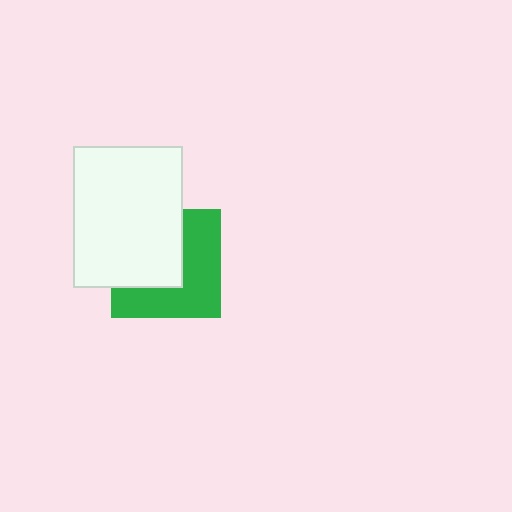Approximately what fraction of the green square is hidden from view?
Roughly 47% of the green square is hidden behind the white rectangle.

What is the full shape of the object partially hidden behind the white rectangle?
The partially hidden object is a green square.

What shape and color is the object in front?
The object in front is a white rectangle.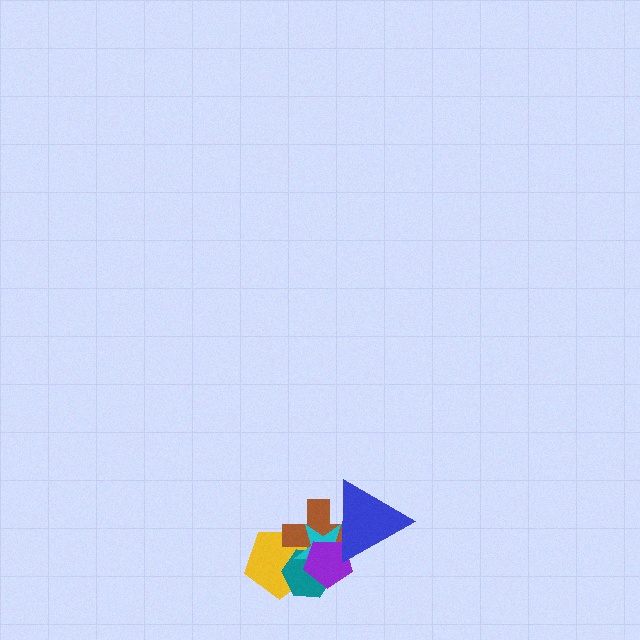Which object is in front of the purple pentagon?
The blue triangle is in front of the purple pentagon.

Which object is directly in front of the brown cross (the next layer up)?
The cyan star is directly in front of the brown cross.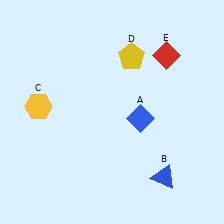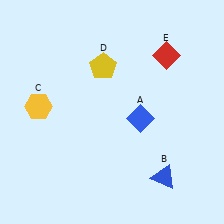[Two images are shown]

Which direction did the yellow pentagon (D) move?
The yellow pentagon (D) moved left.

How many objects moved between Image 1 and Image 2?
1 object moved between the two images.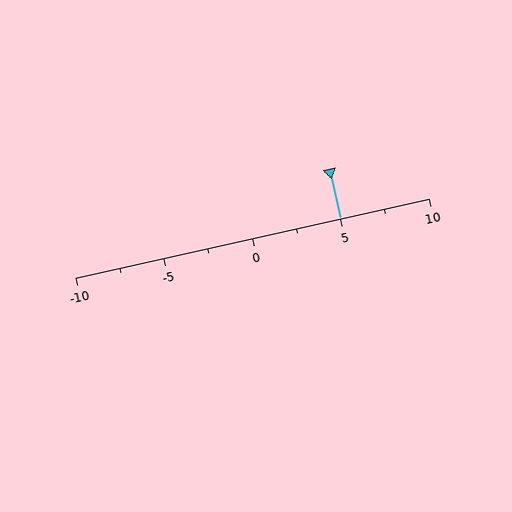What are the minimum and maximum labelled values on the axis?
The axis runs from -10 to 10.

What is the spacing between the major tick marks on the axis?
The major ticks are spaced 5 apart.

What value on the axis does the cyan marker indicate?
The marker indicates approximately 5.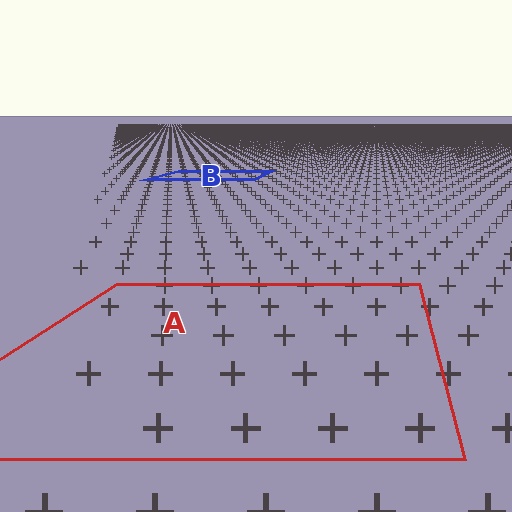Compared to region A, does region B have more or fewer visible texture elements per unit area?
Region B has more texture elements per unit area — they are packed more densely because it is farther away.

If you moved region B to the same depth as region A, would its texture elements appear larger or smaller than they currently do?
They would appear larger. At a closer depth, the same texture elements are projected at a bigger on-screen size.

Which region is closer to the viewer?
Region A is closer. The texture elements there are larger and more spread out.